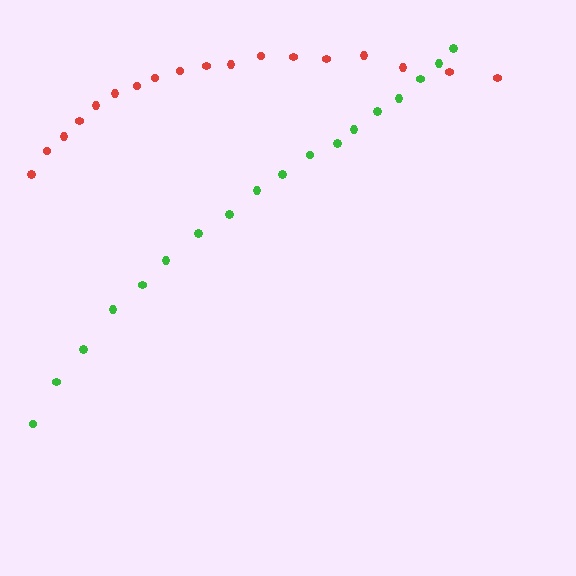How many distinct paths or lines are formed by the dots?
There are 2 distinct paths.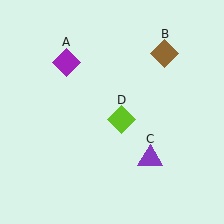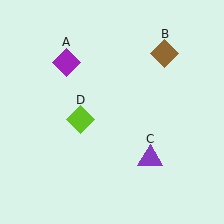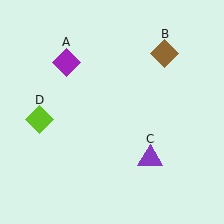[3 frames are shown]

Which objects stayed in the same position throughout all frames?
Purple diamond (object A) and brown diamond (object B) and purple triangle (object C) remained stationary.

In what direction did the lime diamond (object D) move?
The lime diamond (object D) moved left.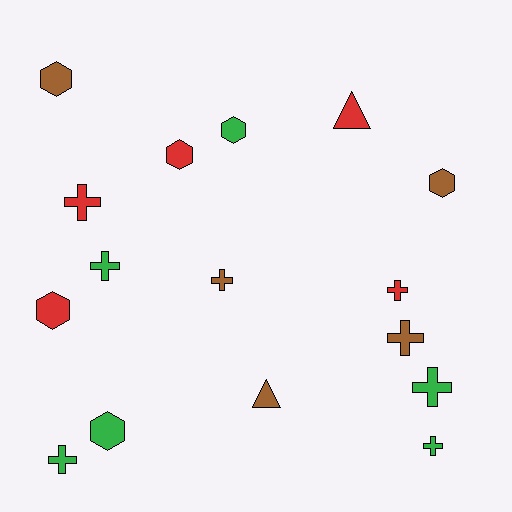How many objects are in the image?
There are 16 objects.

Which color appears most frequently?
Green, with 6 objects.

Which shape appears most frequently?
Cross, with 8 objects.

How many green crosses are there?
There are 4 green crosses.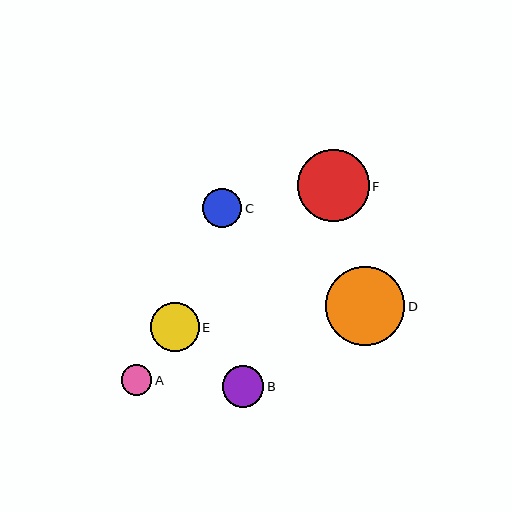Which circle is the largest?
Circle D is the largest with a size of approximately 79 pixels.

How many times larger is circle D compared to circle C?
Circle D is approximately 2.0 times the size of circle C.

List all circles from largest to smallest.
From largest to smallest: D, F, E, B, C, A.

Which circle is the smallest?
Circle A is the smallest with a size of approximately 30 pixels.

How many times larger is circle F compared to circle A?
Circle F is approximately 2.4 times the size of circle A.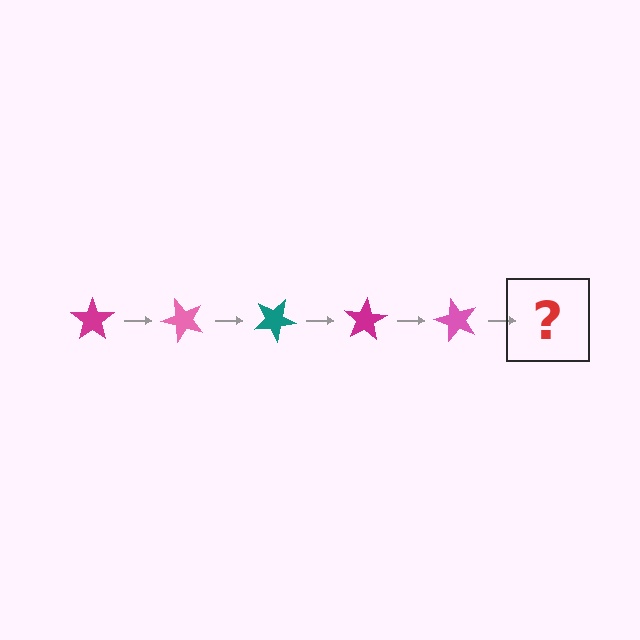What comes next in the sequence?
The next element should be a teal star, rotated 250 degrees from the start.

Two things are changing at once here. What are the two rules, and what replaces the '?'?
The two rules are that it rotates 50 degrees each step and the color cycles through magenta, pink, and teal. The '?' should be a teal star, rotated 250 degrees from the start.